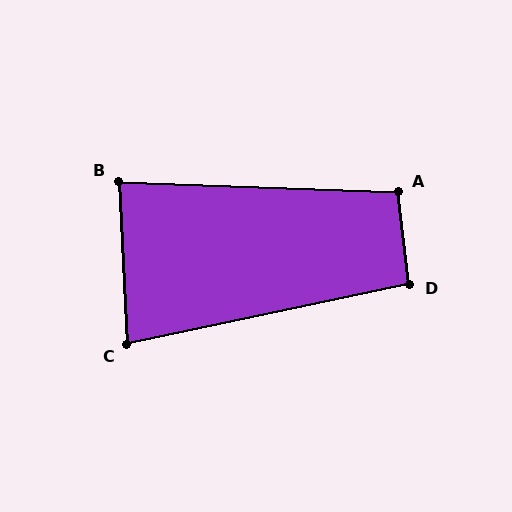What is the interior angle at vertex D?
Approximately 95 degrees (approximately right).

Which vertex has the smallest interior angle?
C, at approximately 81 degrees.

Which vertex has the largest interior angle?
A, at approximately 99 degrees.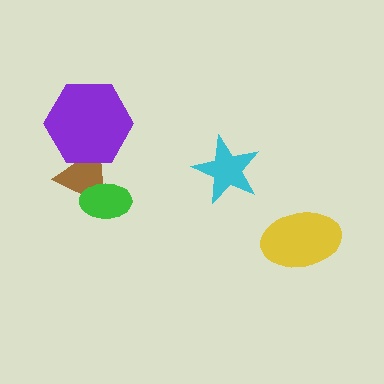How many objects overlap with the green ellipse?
1 object overlaps with the green ellipse.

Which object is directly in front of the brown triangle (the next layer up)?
The purple hexagon is directly in front of the brown triangle.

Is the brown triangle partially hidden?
Yes, it is partially covered by another shape.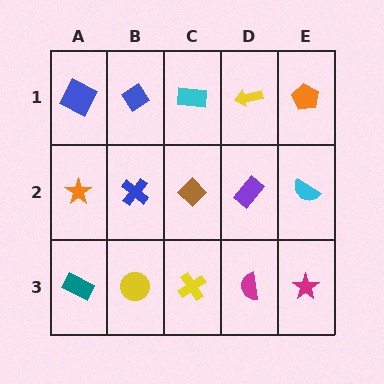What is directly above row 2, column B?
A blue diamond.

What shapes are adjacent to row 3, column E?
A cyan semicircle (row 2, column E), a magenta semicircle (row 3, column D).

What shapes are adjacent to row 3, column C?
A brown diamond (row 2, column C), a yellow circle (row 3, column B), a magenta semicircle (row 3, column D).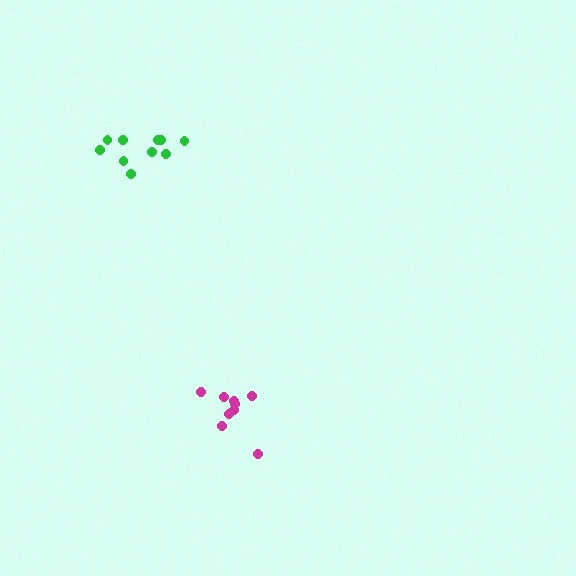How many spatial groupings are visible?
There are 2 spatial groupings.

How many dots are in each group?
Group 1: 9 dots, Group 2: 10 dots (19 total).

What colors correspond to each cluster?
The clusters are colored: magenta, green.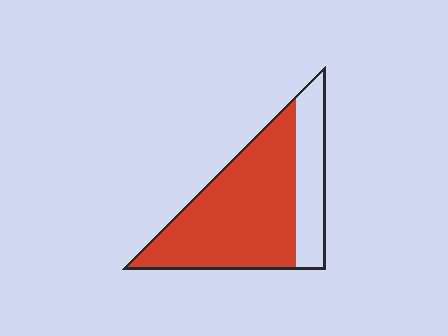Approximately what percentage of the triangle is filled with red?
Approximately 75%.